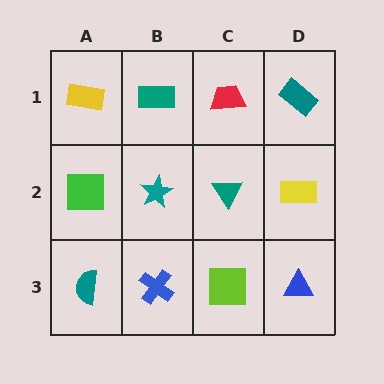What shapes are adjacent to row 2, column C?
A red trapezoid (row 1, column C), a lime square (row 3, column C), a teal star (row 2, column B), a yellow rectangle (row 2, column D).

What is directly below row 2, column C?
A lime square.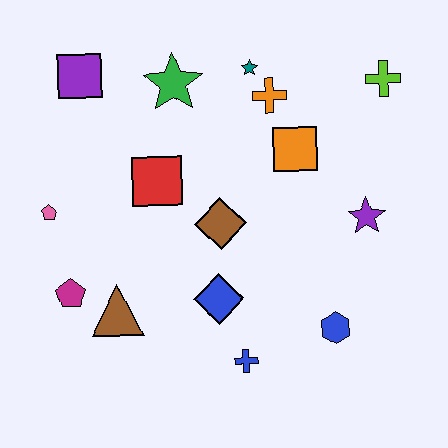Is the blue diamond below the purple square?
Yes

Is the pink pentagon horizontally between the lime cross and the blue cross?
No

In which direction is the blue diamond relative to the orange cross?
The blue diamond is below the orange cross.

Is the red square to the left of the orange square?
Yes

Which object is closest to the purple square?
The green star is closest to the purple square.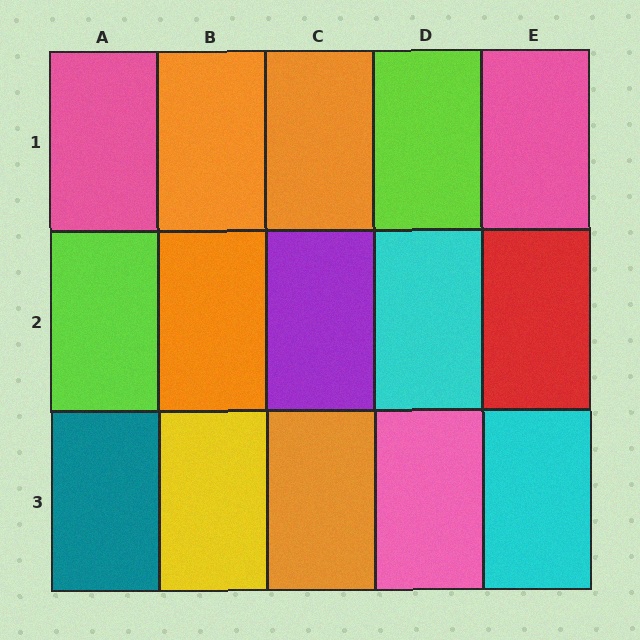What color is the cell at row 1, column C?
Orange.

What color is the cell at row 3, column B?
Yellow.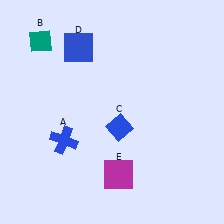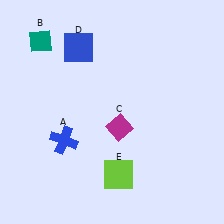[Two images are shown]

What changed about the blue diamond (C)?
In Image 1, C is blue. In Image 2, it changed to magenta.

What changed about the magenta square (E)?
In Image 1, E is magenta. In Image 2, it changed to lime.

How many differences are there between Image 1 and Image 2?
There are 2 differences between the two images.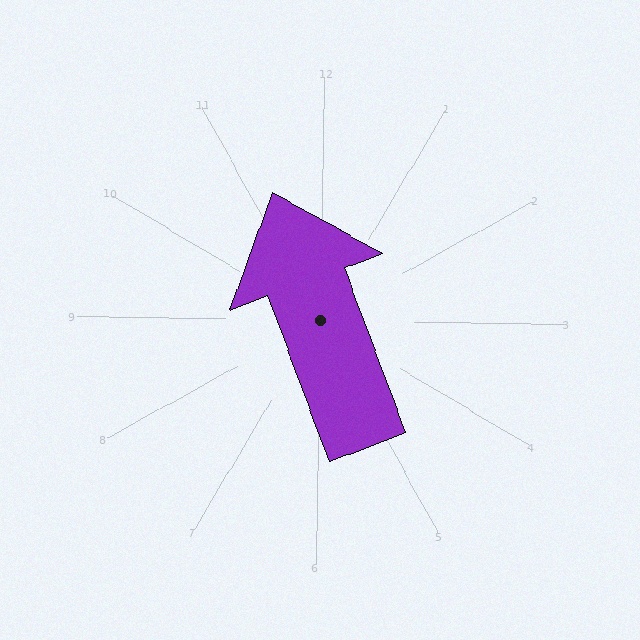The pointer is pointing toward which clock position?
Roughly 11 o'clock.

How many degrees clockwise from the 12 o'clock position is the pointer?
Approximately 339 degrees.